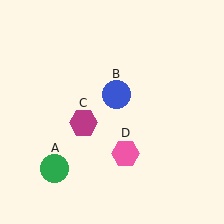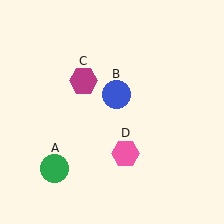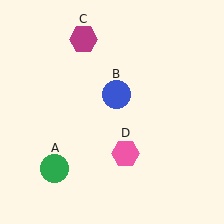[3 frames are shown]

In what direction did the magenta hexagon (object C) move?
The magenta hexagon (object C) moved up.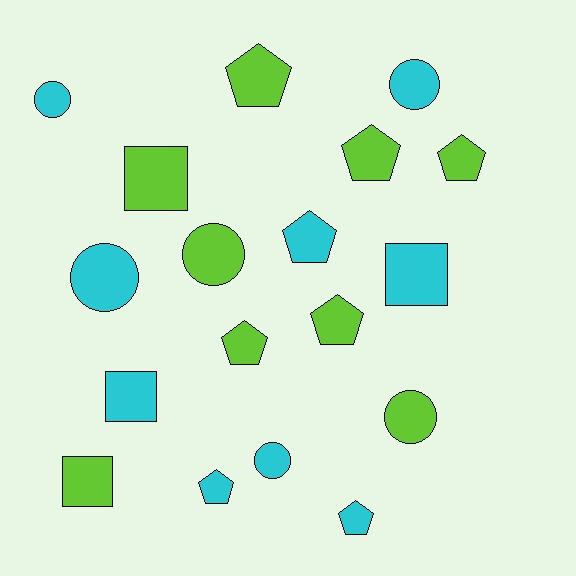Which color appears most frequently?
Cyan, with 9 objects.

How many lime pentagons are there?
There are 5 lime pentagons.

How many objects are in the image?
There are 18 objects.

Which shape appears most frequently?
Pentagon, with 8 objects.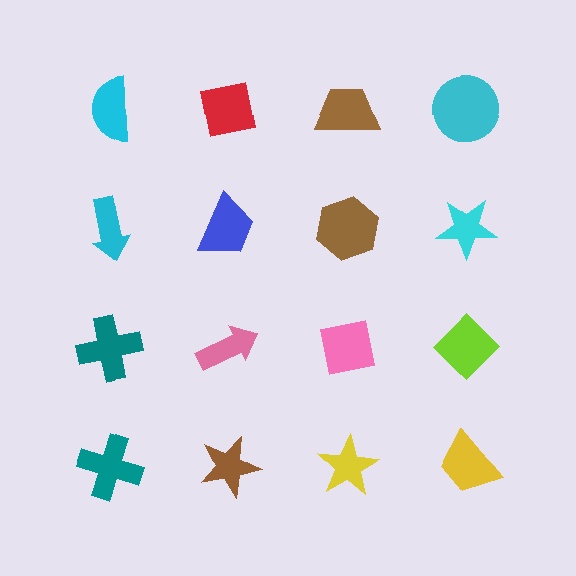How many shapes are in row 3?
4 shapes.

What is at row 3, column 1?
A teal cross.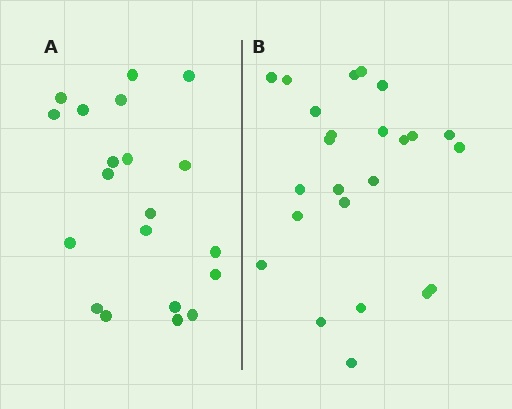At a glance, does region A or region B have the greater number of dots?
Region B (the right region) has more dots.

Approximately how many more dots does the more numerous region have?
Region B has about 4 more dots than region A.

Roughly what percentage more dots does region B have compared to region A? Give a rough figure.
About 20% more.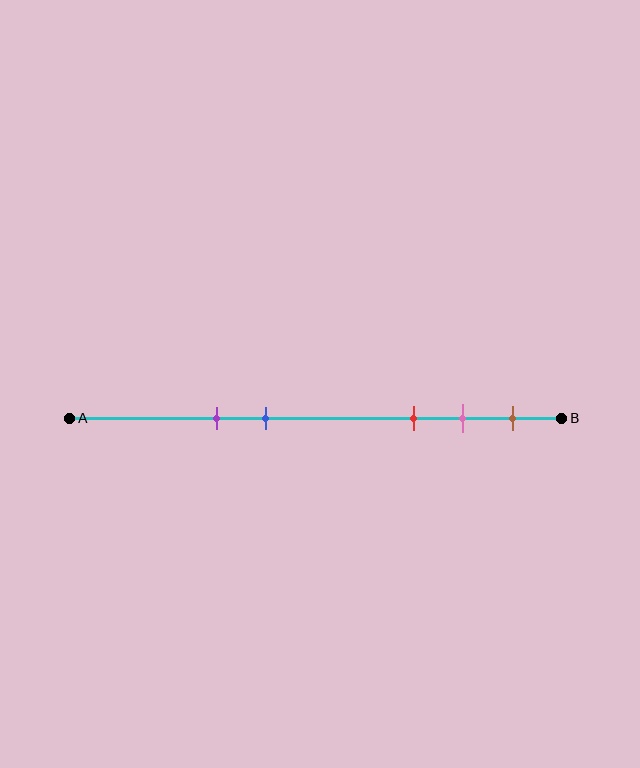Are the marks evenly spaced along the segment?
No, the marks are not evenly spaced.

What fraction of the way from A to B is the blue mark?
The blue mark is approximately 40% (0.4) of the way from A to B.